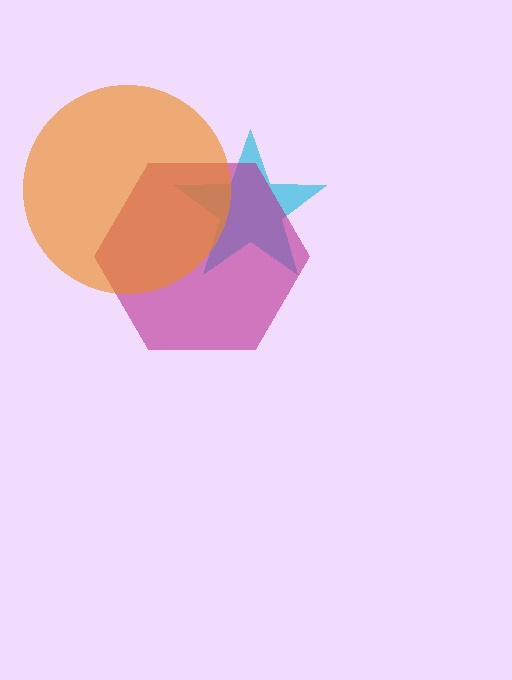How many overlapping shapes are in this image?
There are 3 overlapping shapes in the image.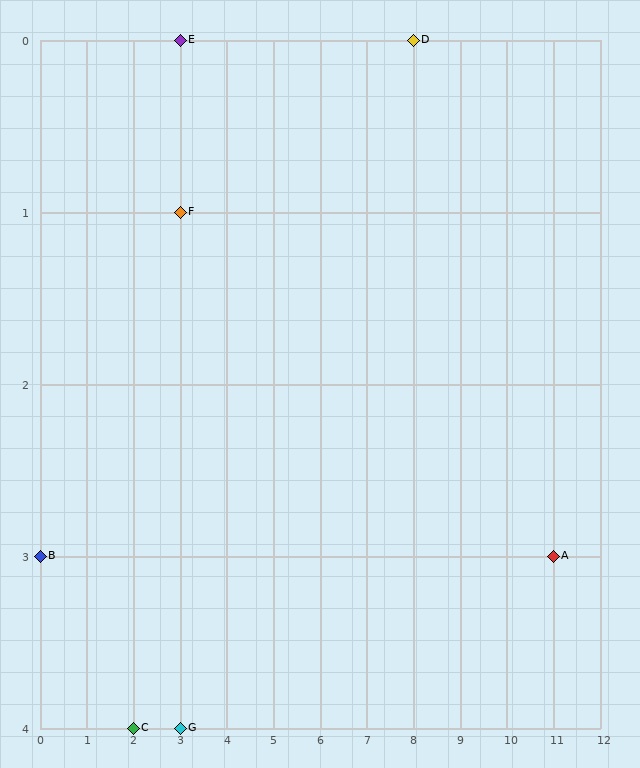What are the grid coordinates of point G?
Point G is at grid coordinates (3, 4).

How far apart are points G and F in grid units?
Points G and F are 3 rows apart.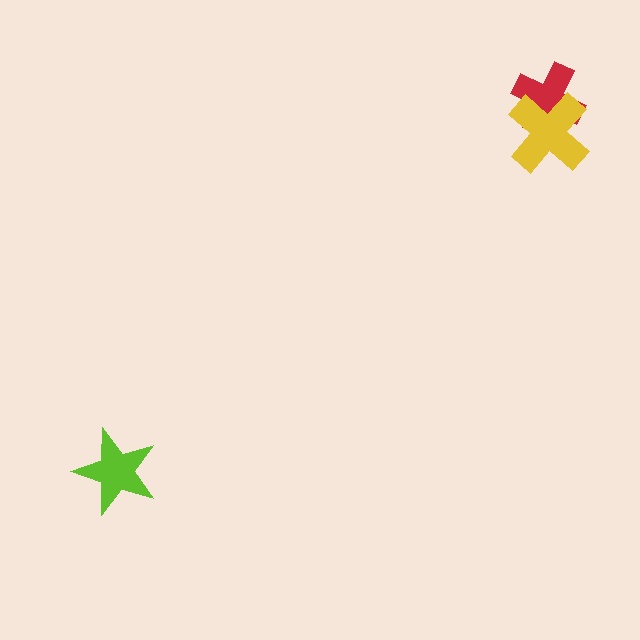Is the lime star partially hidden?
No, no other shape covers it.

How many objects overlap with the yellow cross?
1 object overlaps with the yellow cross.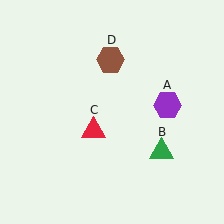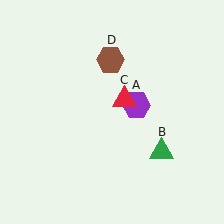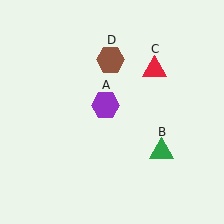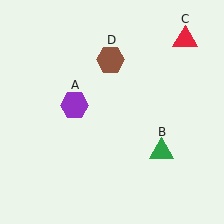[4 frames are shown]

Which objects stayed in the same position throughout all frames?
Green triangle (object B) and brown hexagon (object D) remained stationary.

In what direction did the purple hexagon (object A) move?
The purple hexagon (object A) moved left.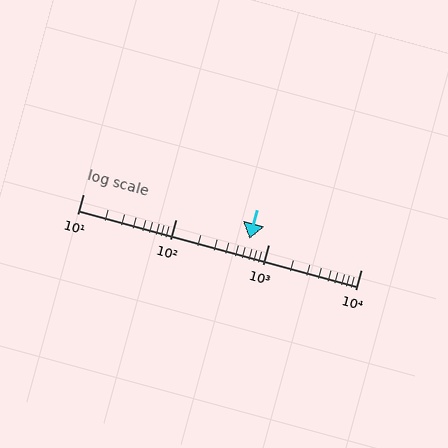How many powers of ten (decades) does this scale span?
The scale spans 3 decades, from 10 to 10000.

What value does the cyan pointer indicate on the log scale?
The pointer indicates approximately 620.